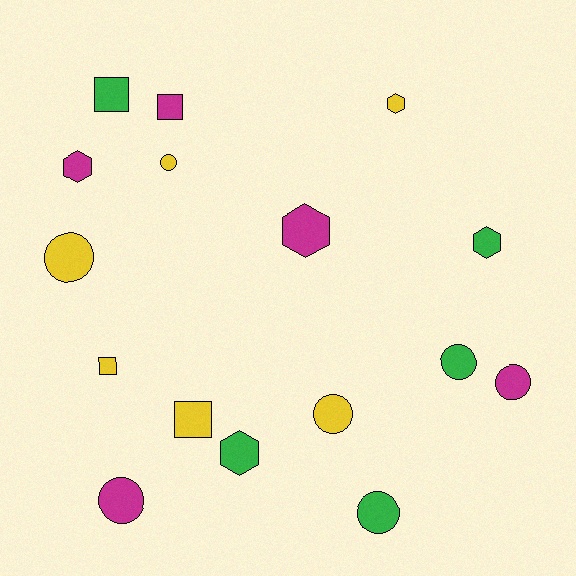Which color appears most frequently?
Yellow, with 6 objects.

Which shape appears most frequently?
Circle, with 7 objects.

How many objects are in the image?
There are 16 objects.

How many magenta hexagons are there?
There are 2 magenta hexagons.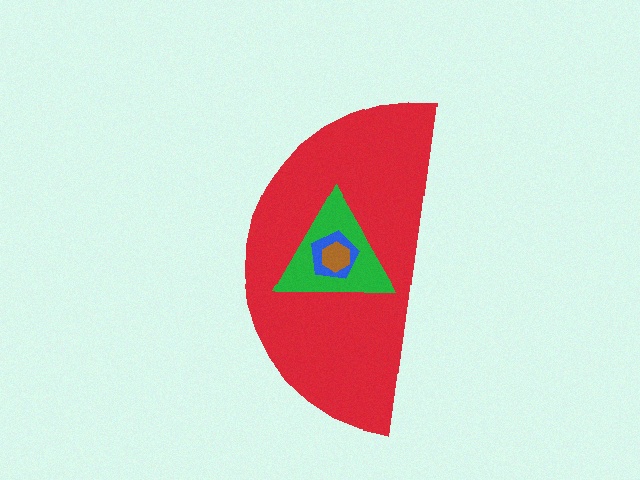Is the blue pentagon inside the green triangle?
Yes.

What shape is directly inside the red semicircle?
The green triangle.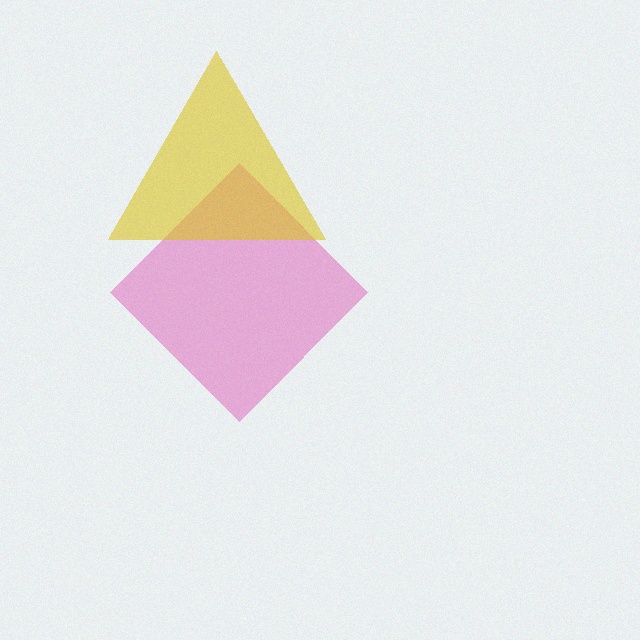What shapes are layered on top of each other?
The layered shapes are: a pink diamond, a yellow triangle.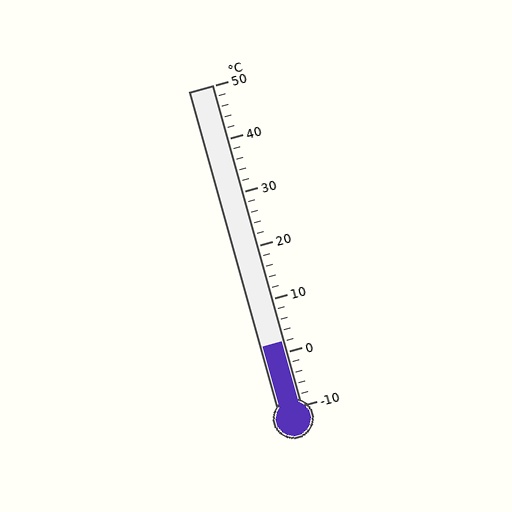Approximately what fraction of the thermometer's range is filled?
The thermometer is filled to approximately 20% of its range.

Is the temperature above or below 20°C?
The temperature is below 20°C.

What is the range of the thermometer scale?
The thermometer scale ranges from -10°C to 50°C.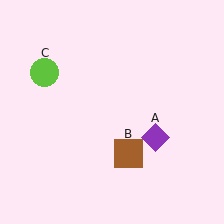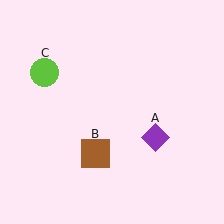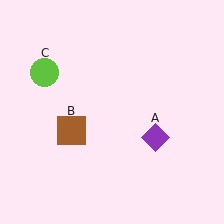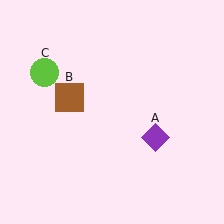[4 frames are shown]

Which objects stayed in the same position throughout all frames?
Purple diamond (object A) and lime circle (object C) remained stationary.